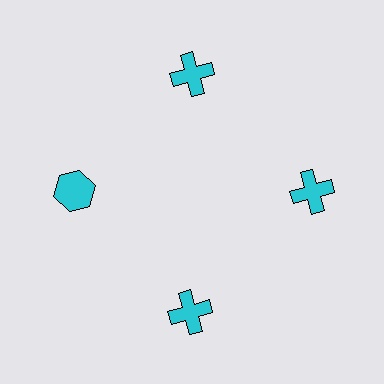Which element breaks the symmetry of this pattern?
The cyan hexagon at roughly the 9 o'clock position breaks the symmetry. All other shapes are cyan crosses.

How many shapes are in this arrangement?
There are 4 shapes arranged in a ring pattern.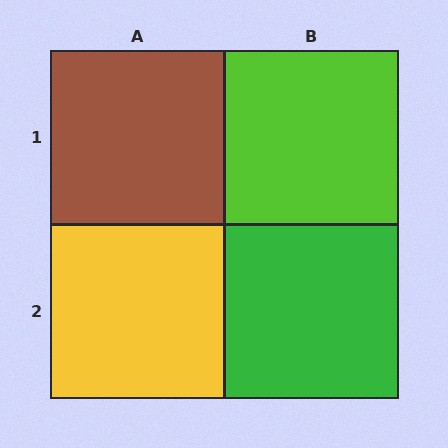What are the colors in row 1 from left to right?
Brown, lime.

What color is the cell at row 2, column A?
Yellow.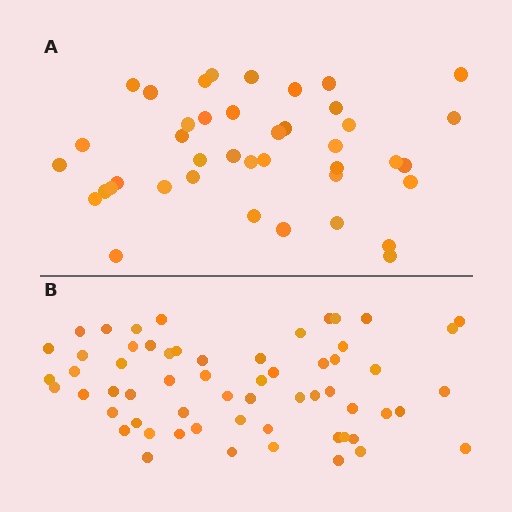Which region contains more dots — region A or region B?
Region B (the bottom region) has more dots.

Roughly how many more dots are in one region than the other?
Region B has approximately 20 more dots than region A.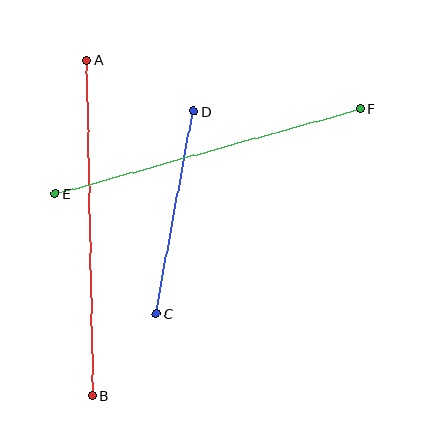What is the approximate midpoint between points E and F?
The midpoint is at approximately (208, 151) pixels.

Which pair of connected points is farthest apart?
Points A and B are farthest apart.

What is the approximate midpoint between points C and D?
The midpoint is at approximately (175, 213) pixels.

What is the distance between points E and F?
The distance is approximately 317 pixels.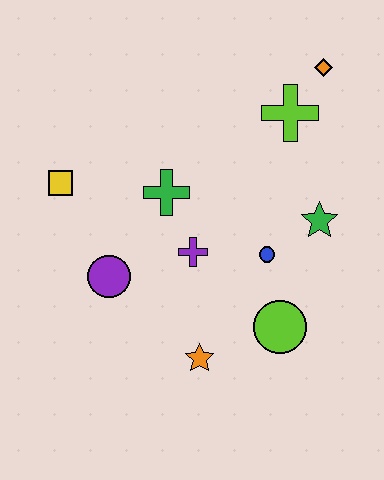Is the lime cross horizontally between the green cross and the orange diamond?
Yes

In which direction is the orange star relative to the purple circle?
The orange star is to the right of the purple circle.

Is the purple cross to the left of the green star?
Yes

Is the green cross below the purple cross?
No